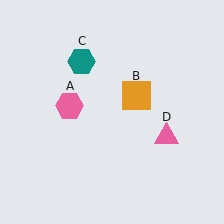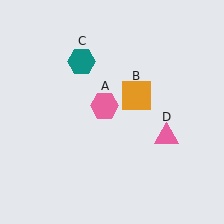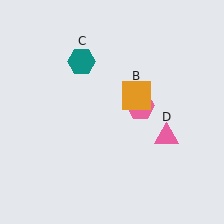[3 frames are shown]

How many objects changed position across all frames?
1 object changed position: pink hexagon (object A).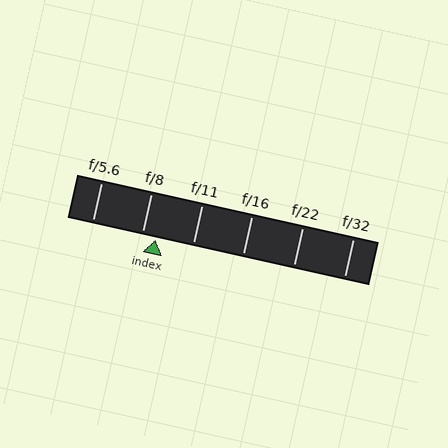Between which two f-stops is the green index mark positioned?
The index mark is between f/8 and f/11.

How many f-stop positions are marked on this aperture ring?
There are 6 f-stop positions marked.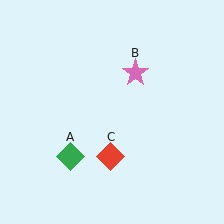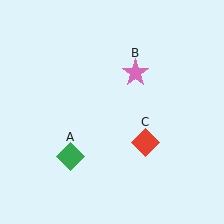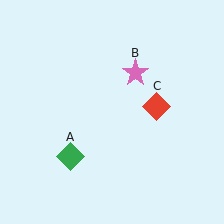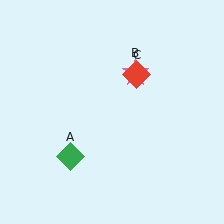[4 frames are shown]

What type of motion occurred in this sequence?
The red diamond (object C) rotated counterclockwise around the center of the scene.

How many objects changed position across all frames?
1 object changed position: red diamond (object C).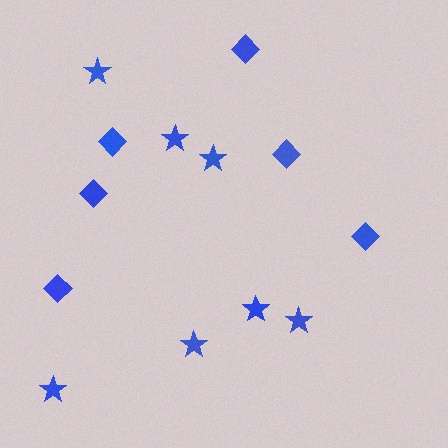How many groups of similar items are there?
There are 2 groups: one group of diamonds (6) and one group of stars (7).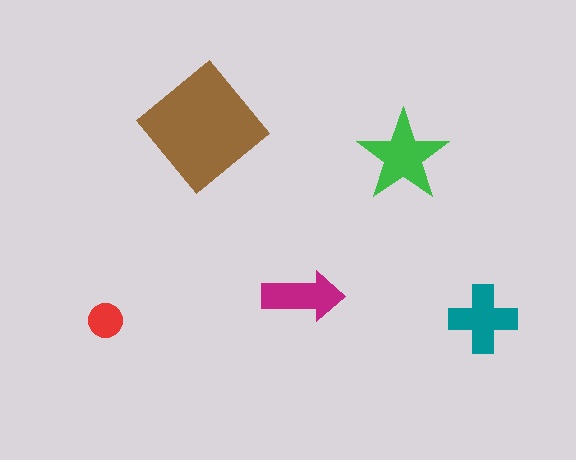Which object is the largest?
The brown diamond.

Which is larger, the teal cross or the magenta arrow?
The teal cross.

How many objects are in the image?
There are 5 objects in the image.